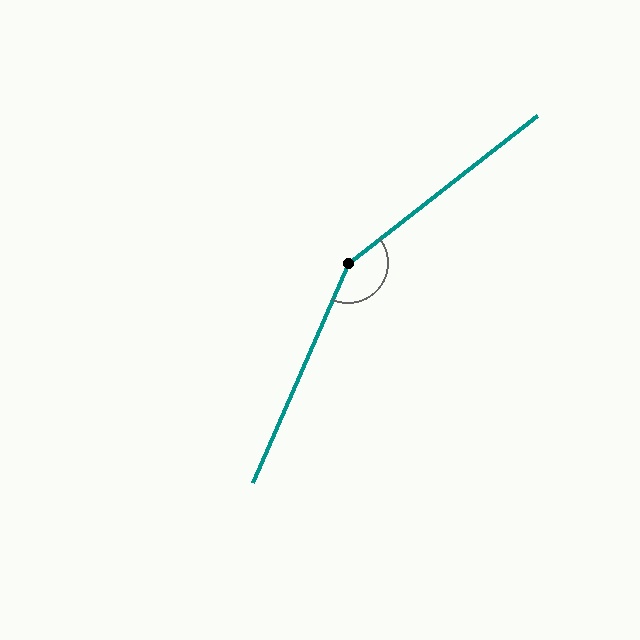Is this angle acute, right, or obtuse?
It is obtuse.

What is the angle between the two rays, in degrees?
Approximately 152 degrees.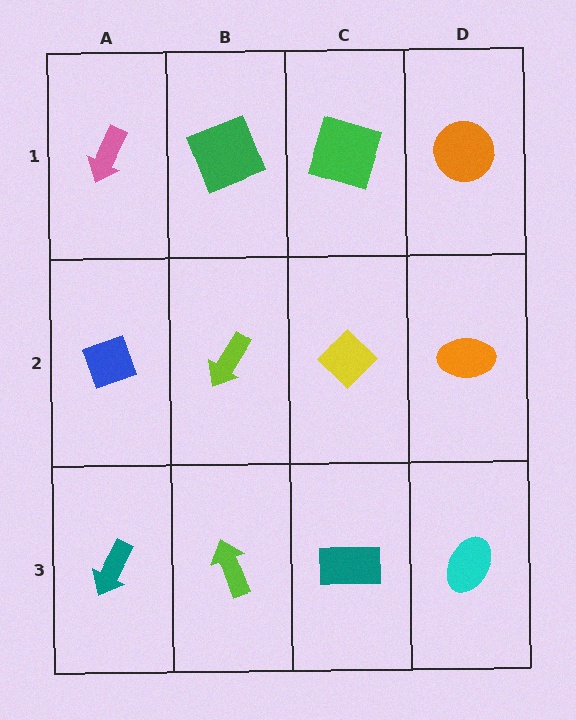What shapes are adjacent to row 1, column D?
An orange ellipse (row 2, column D), a green square (row 1, column C).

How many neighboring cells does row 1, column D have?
2.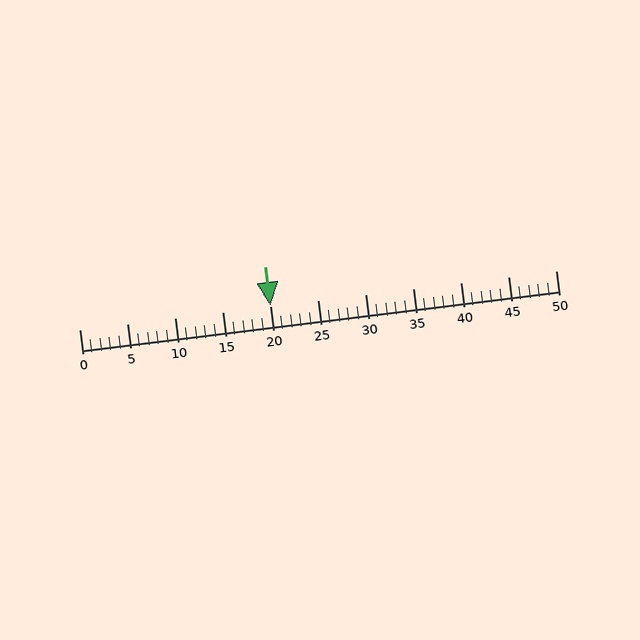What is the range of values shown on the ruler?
The ruler shows values from 0 to 50.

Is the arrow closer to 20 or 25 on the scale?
The arrow is closer to 20.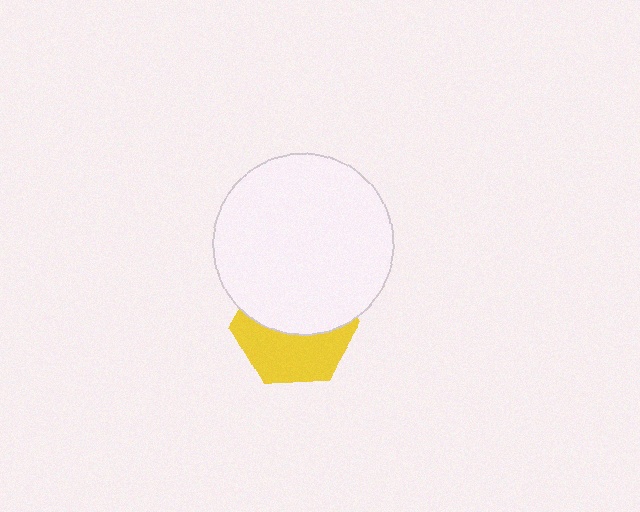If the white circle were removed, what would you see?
You would see the complete yellow hexagon.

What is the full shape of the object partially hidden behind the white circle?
The partially hidden object is a yellow hexagon.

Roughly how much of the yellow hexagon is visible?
About half of it is visible (roughly 47%).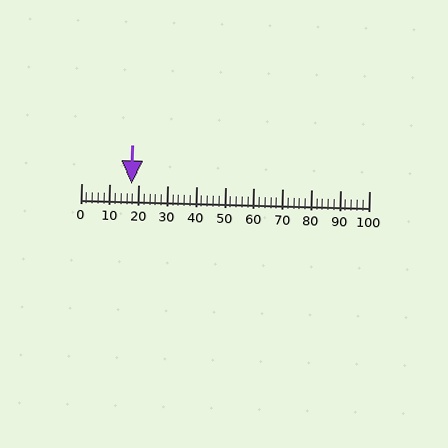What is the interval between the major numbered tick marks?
The major tick marks are spaced 10 units apart.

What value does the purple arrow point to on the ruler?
The purple arrow points to approximately 18.